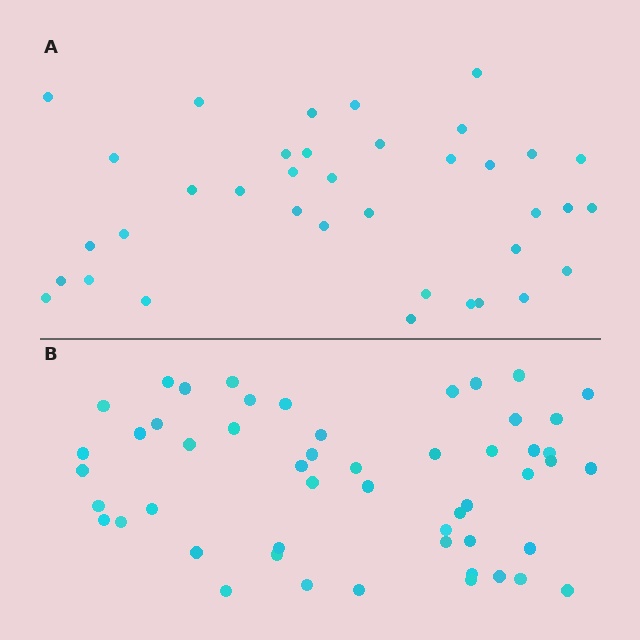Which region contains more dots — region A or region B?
Region B (the bottom region) has more dots.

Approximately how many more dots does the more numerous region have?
Region B has approximately 15 more dots than region A.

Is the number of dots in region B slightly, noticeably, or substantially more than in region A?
Region B has noticeably more, but not dramatically so. The ratio is roughly 1.4 to 1.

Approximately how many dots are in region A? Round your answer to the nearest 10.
About 40 dots. (The exact count is 37, which rounds to 40.)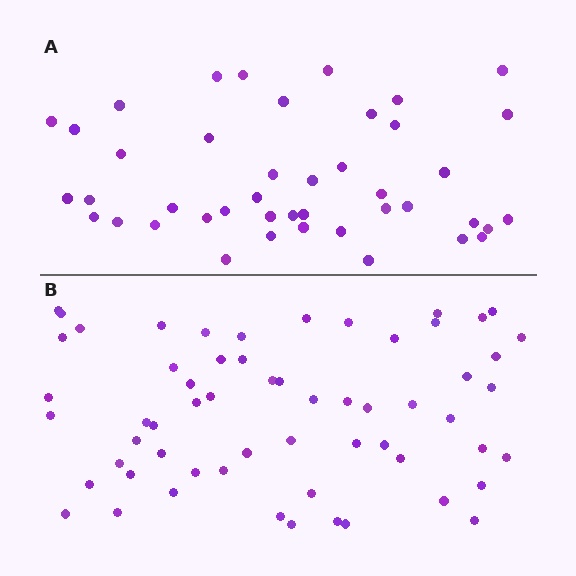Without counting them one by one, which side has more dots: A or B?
Region B (the bottom region) has more dots.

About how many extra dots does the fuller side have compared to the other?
Region B has approximately 15 more dots than region A.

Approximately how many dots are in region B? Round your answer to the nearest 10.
About 60 dots.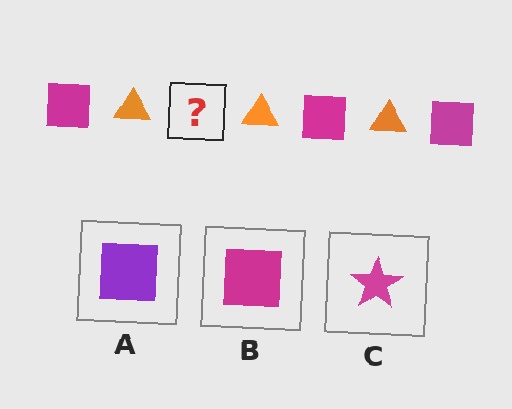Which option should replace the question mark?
Option B.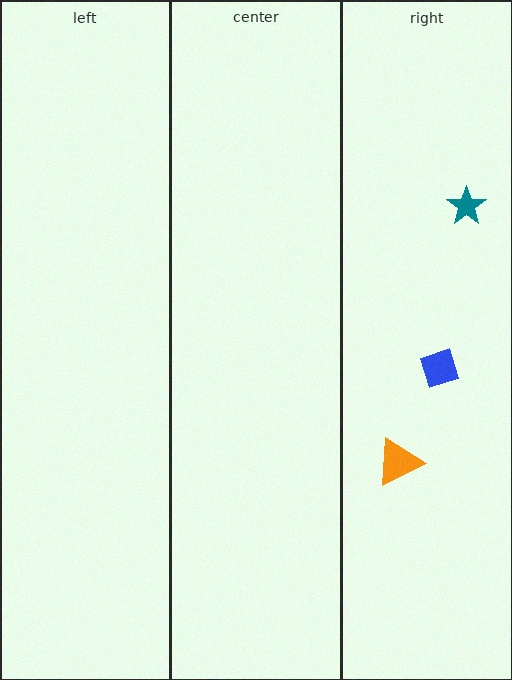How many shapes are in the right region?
3.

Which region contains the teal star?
The right region.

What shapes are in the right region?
The orange triangle, the teal star, the blue diamond.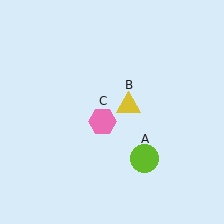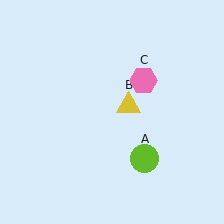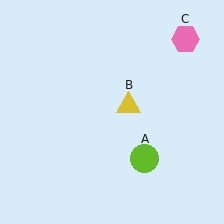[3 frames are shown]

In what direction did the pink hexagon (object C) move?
The pink hexagon (object C) moved up and to the right.